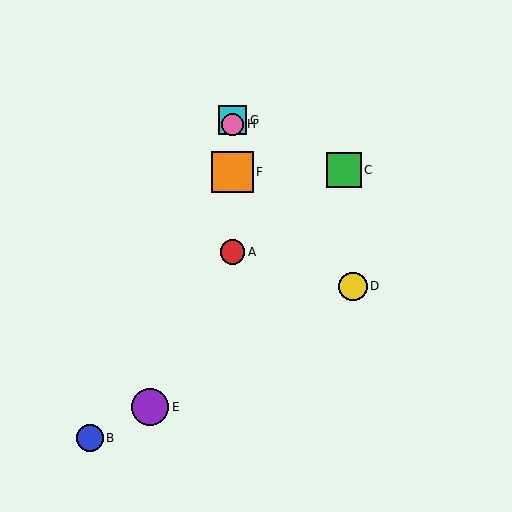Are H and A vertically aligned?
Yes, both are at x≈233.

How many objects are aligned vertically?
4 objects (A, F, G, H) are aligned vertically.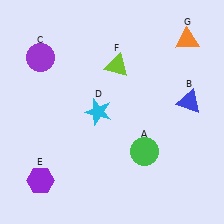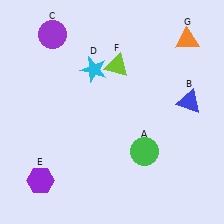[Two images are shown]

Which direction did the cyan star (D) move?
The cyan star (D) moved up.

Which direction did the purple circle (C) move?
The purple circle (C) moved up.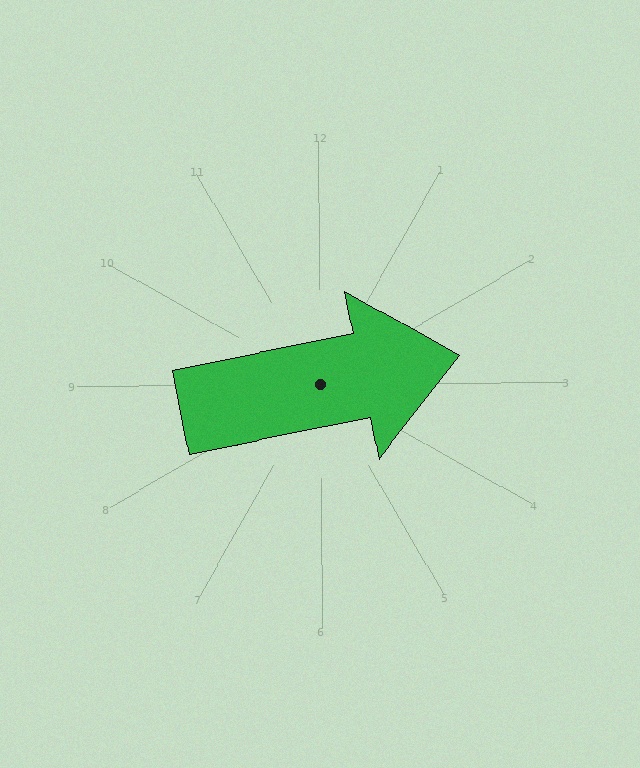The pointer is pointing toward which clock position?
Roughly 3 o'clock.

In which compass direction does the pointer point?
East.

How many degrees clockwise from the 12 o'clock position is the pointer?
Approximately 79 degrees.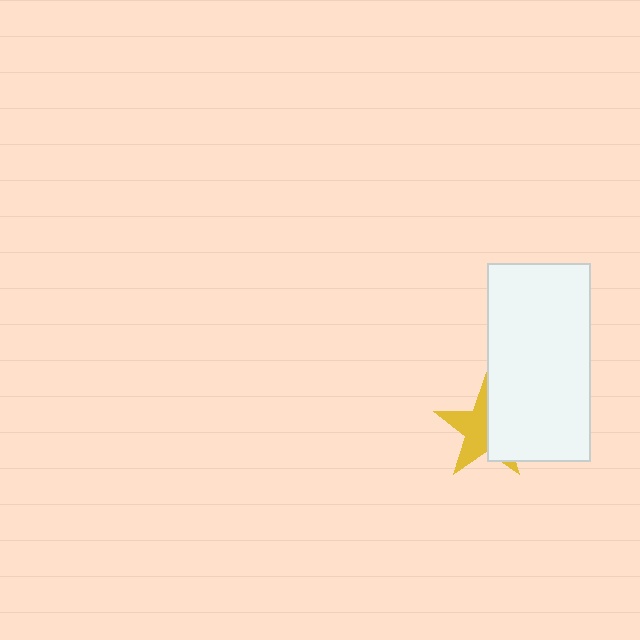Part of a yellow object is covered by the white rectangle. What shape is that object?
It is a star.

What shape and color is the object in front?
The object in front is a white rectangle.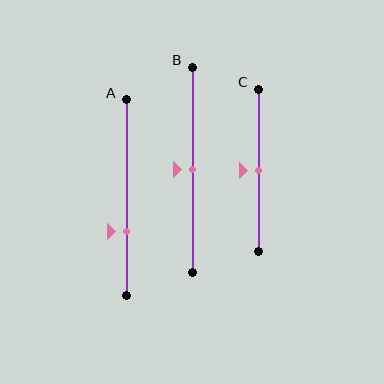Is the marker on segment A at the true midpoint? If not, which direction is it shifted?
No, the marker on segment A is shifted downward by about 18% of the segment length.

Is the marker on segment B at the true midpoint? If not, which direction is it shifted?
Yes, the marker on segment B is at the true midpoint.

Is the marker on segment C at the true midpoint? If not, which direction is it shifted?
Yes, the marker on segment C is at the true midpoint.